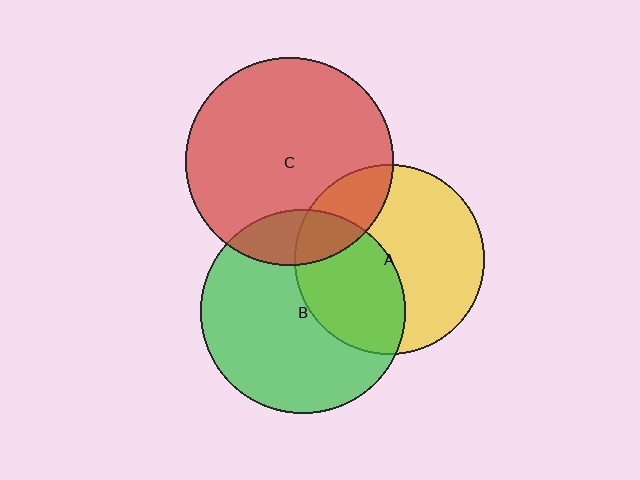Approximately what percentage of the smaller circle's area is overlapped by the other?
Approximately 40%.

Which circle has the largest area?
Circle C (red).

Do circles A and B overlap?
Yes.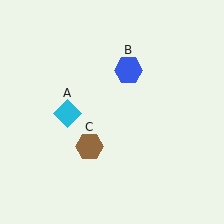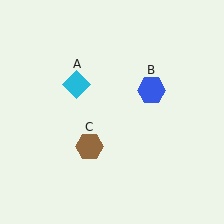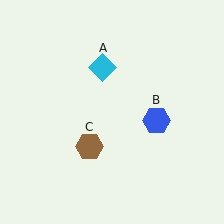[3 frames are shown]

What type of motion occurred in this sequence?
The cyan diamond (object A), blue hexagon (object B) rotated clockwise around the center of the scene.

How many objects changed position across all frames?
2 objects changed position: cyan diamond (object A), blue hexagon (object B).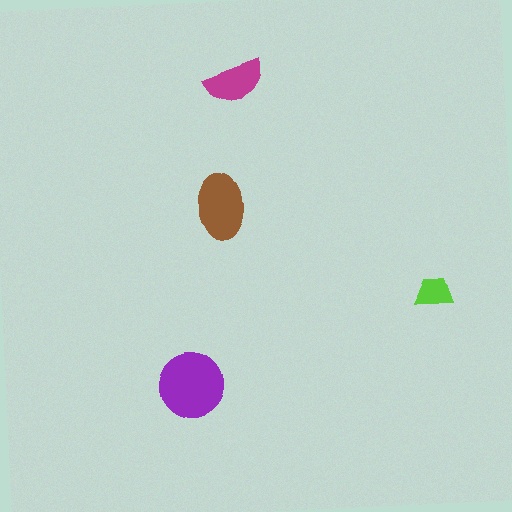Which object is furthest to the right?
The lime trapezoid is rightmost.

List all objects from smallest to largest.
The lime trapezoid, the magenta semicircle, the brown ellipse, the purple circle.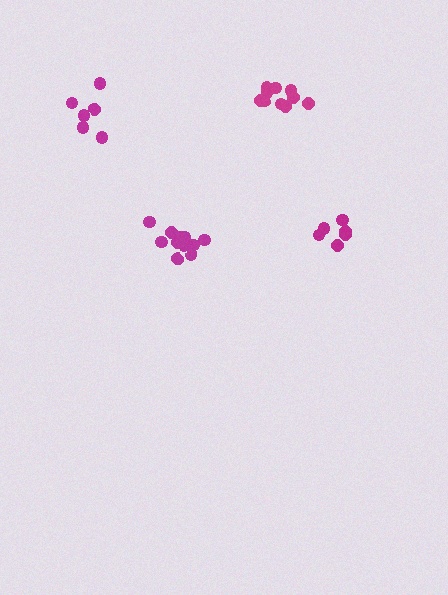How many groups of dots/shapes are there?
There are 4 groups.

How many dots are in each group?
Group 1: 6 dots, Group 2: 12 dots, Group 3: 10 dots, Group 4: 6 dots (34 total).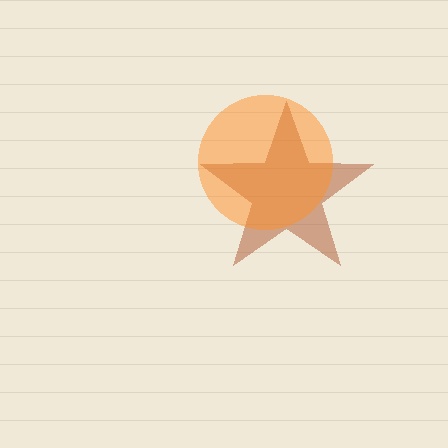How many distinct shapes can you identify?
There are 2 distinct shapes: a brown star, an orange circle.